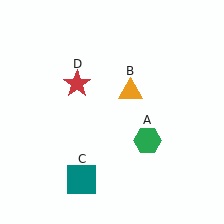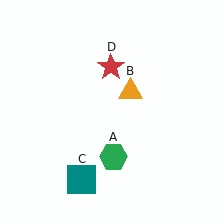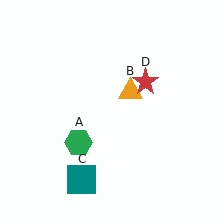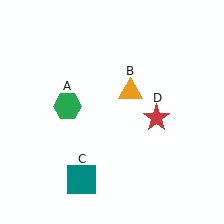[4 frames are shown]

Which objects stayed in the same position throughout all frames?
Orange triangle (object B) and teal square (object C) remained stationary.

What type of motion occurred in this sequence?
The green hexagon (object A), red star (object D) rotated clockwise around the center of the scene.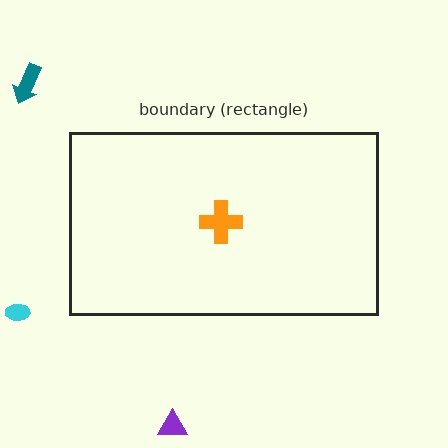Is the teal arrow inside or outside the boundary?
Outside.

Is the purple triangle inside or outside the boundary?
Outside.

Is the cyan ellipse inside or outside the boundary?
Outside.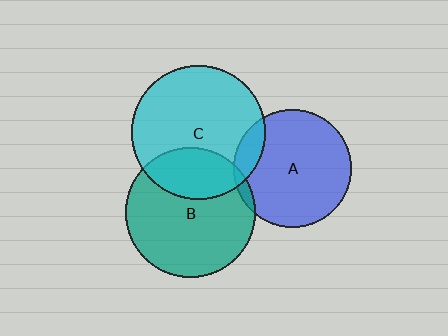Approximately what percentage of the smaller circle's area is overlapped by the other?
Approximately 30%.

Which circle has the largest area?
Circle C (cyan).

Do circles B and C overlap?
Yes.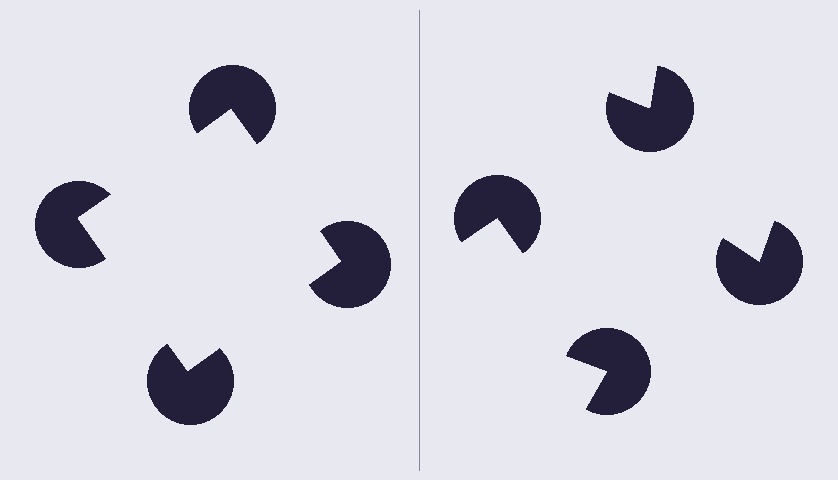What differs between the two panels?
The pac-man discs are positioned identically on both sides; only the wedge orientations differ. On the left they align to a square; on the right they are misaligned.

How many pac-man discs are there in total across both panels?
8 — 4 on each side.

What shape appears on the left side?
An illusory square.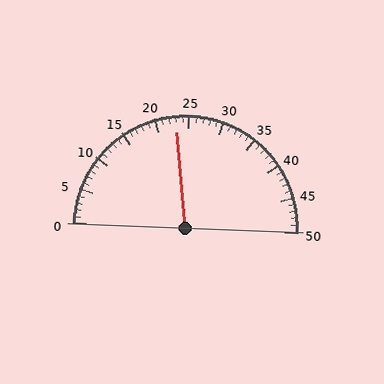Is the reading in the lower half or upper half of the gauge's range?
The reading is in the lower half of the range (0 to 50).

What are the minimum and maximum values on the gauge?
The gauge ranges from 0 to 50.